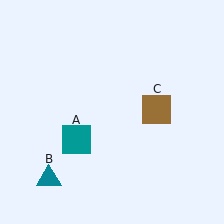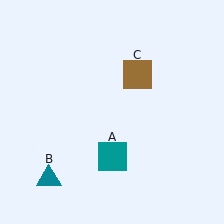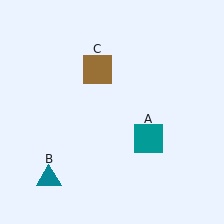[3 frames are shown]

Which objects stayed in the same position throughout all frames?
Teal triangle (object B) remained stationary.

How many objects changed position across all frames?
2 objects changed position: teal square (object A), brown square (object C).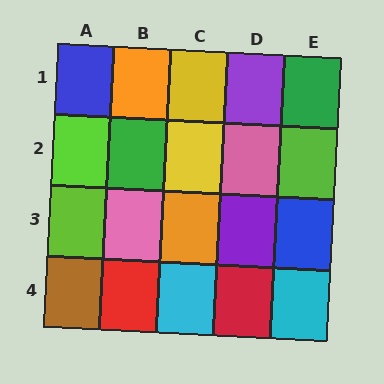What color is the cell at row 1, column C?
Yellow.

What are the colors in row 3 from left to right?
Lime, pink, orange, purple, blue.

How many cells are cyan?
2 cells are cyan.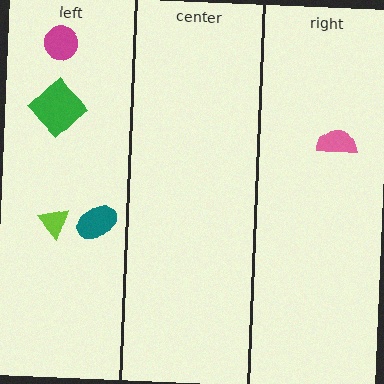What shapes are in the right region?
The pink semicircle.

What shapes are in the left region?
The magenta circle, the lime triangle, the green diamond, the teal ellipse.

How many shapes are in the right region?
1.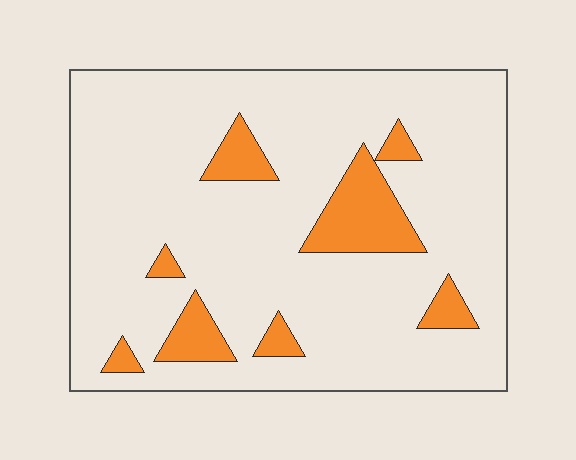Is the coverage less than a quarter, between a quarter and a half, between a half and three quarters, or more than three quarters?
Less than a quarter.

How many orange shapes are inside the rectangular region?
8.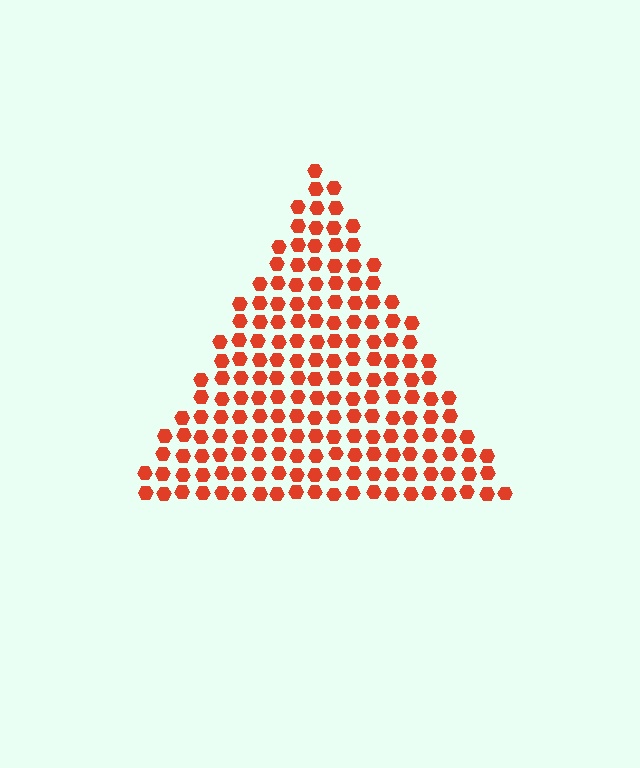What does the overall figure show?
The overall figure shows a triangle.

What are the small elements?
The small elements are hexagons.